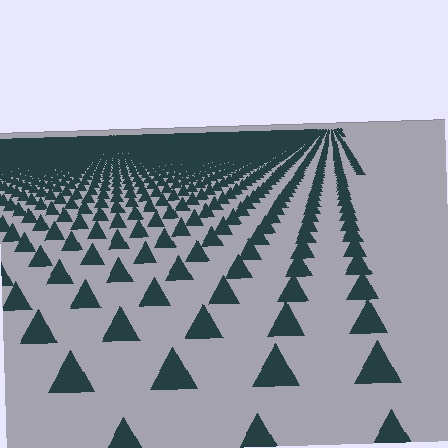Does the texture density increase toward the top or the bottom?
Density increases toward the top.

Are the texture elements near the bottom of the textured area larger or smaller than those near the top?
Larger. Near the bottom, elements are closer to the viewer and appear at a bigger on-screen size.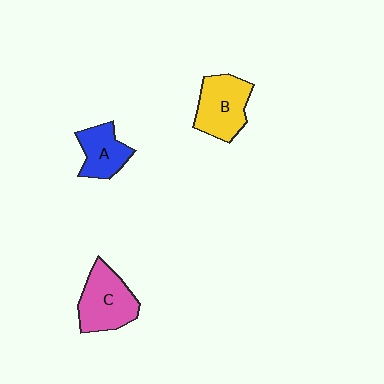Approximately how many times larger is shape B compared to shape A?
Approximately 1.4 times.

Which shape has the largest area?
Shape C (pink).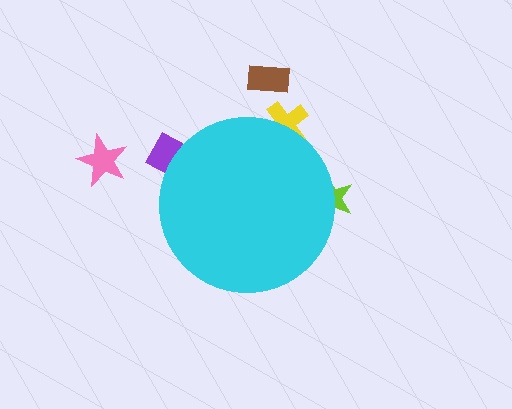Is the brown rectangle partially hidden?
No, the brown rectangle is fully visible.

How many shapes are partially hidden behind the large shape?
3 shapes are partially hidden.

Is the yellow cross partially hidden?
Yes, the yellow cross is partially hidden behind the cyan circle.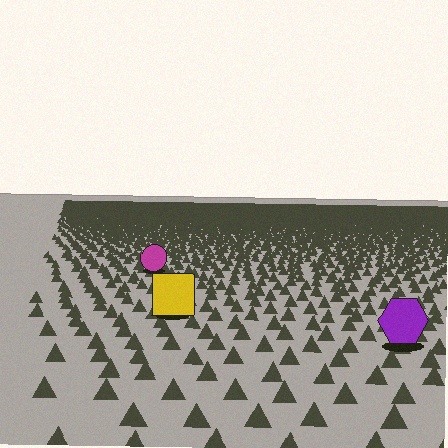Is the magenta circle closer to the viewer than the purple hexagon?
No. The purple hexagon is closer — you can tell from the texture gradient: the ground texture is coarser near it.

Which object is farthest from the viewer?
The magenta circle is farthest from the viewer. It appears smaller and the ground texture around it is denser.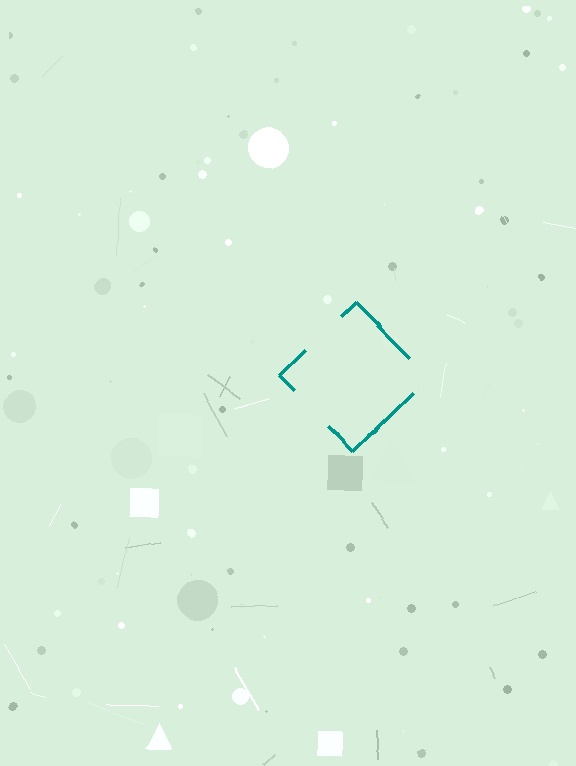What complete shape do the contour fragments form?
The contour fragments form a diamond.